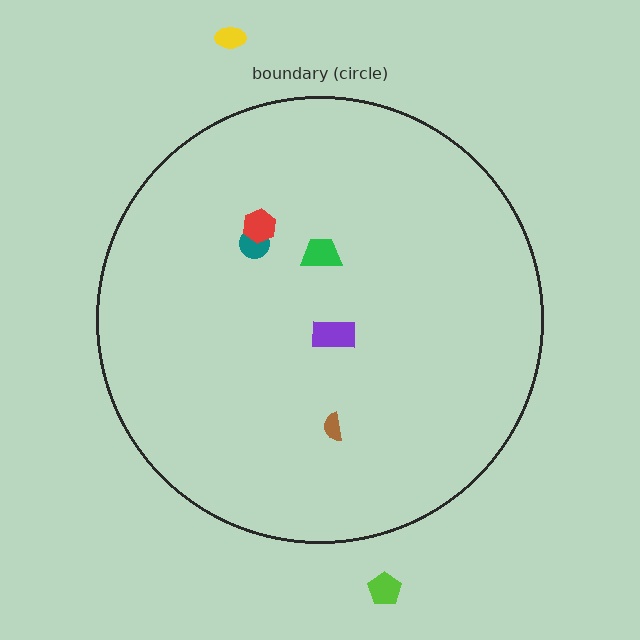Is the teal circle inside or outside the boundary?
Inside.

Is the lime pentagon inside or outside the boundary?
Outside.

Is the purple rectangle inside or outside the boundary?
Inside.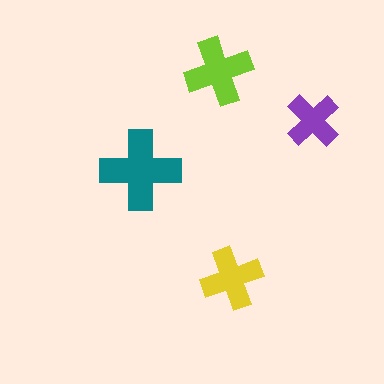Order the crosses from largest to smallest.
the teal one, the lime one, the yellow one, the purple one.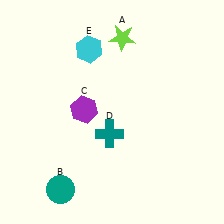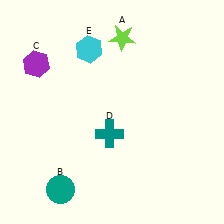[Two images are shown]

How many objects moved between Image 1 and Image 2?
1 object moved between the two images.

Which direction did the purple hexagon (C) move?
The purple hexagon (C) moved left.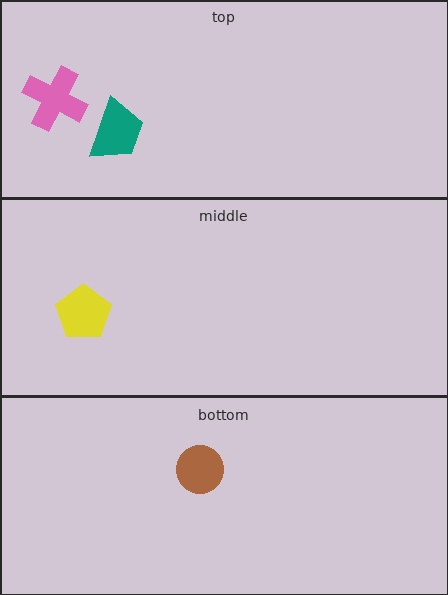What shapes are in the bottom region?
The brown circle.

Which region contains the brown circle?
The bottom region.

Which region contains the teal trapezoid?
The top region.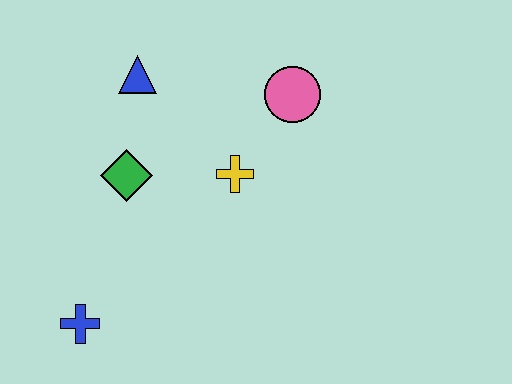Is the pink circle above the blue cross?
Yes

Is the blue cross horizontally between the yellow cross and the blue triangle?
No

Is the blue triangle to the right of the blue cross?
Yes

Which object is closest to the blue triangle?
The green diamond is closest to the blue triangle.